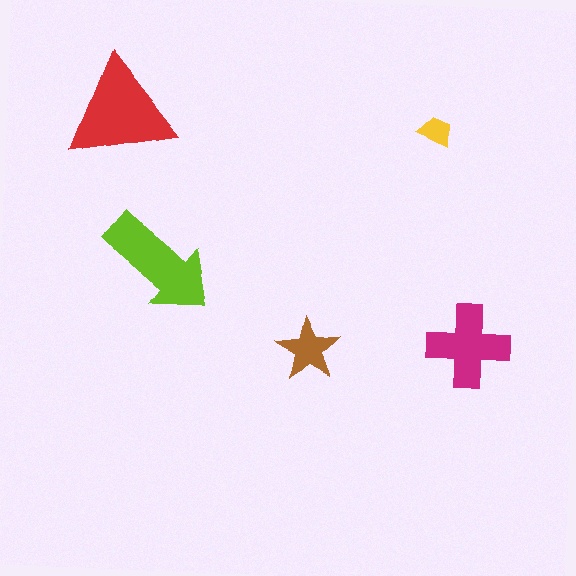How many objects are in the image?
There are 5 objects in the image.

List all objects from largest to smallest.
The red triangle, the lime arrow, the magenta cross, the brown star, the yellow trapezoid.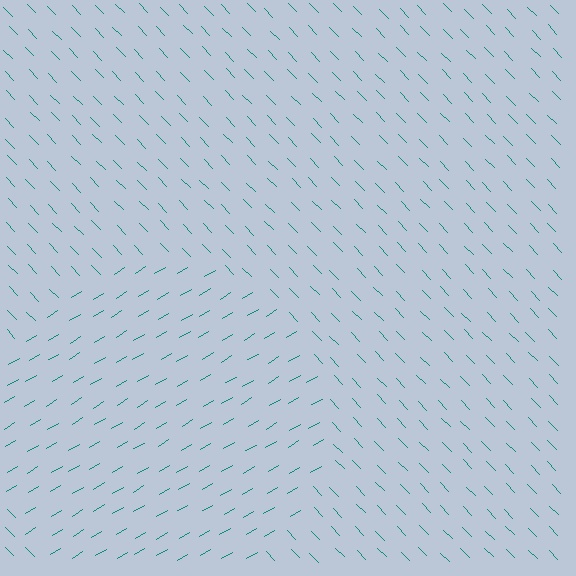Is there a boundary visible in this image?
Yes, there is a texture boundary formed by a change in line orientation.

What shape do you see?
I see a circle.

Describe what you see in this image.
The image is filled with small teal line segments. A circle region in the image has lines oriented differently from the surrounding lines, creating a visible texture boundary.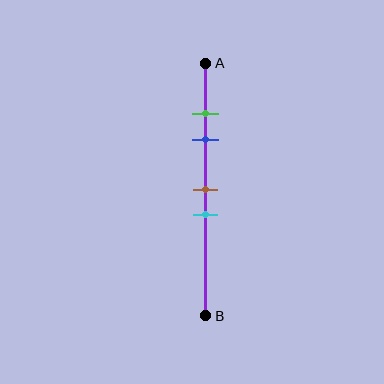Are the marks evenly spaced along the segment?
No, the marks are not evenly spaced.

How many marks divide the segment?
There are 4 marks dividing the segment.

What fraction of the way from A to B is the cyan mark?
The cyan mark is approximately 60% (0.6) of the way from A to B.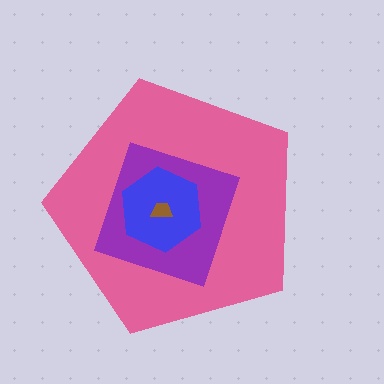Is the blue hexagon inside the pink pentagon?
Yes.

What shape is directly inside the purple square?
The blue hexagon.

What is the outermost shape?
The pink pentagon.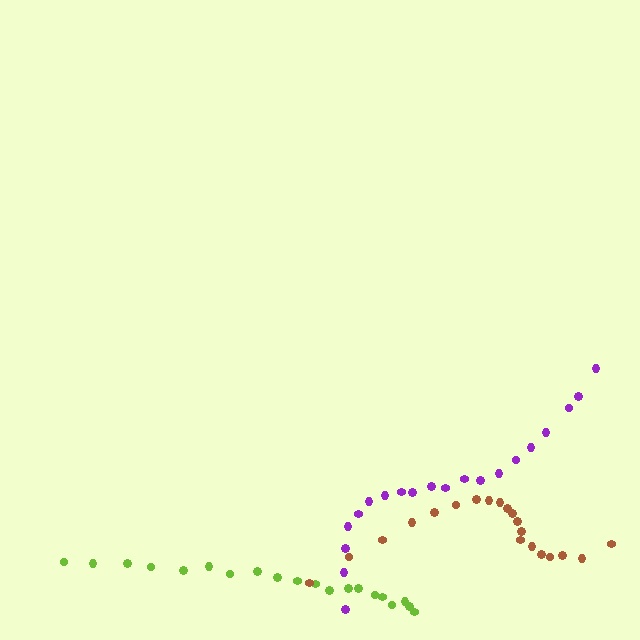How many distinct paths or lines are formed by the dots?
There are 3 distinct paths.